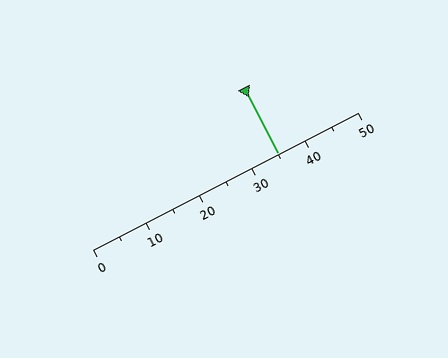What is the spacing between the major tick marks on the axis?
The major ticks are spaced 10 apart.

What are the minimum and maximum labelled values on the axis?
The axis runs from 0 to 50.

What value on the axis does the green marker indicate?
The marker indicates approximately 35.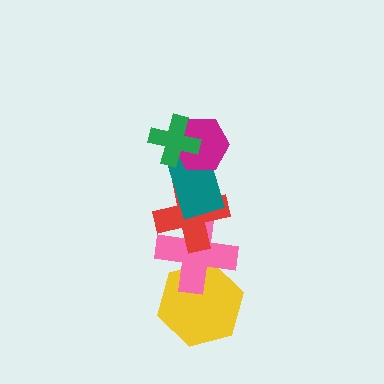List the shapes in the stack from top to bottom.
From top to bottom: the green cross, the magenta hexagon, the teal rectangle, the red cross, the pink cross, the yellow hexagon.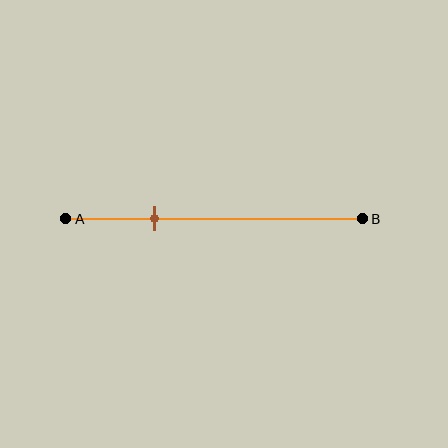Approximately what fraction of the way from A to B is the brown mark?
The brown mark is approximately 30% of the way from A to B.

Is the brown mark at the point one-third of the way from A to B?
No, the mark is at about 30% from A, not at the 33% one-third point.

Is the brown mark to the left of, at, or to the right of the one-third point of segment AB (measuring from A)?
The brown mark is to the left of the one-third point of segment AB.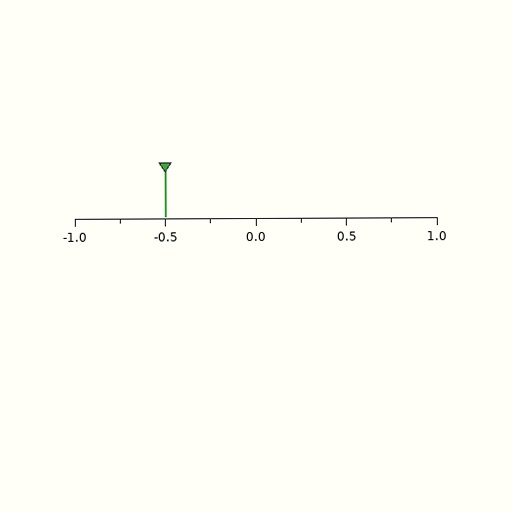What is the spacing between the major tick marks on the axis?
The major ticks are spaced 0.5 apart.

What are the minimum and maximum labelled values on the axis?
The axis runs from -1.0 to 1.0.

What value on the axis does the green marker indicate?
The marker indicates approximately -0.5.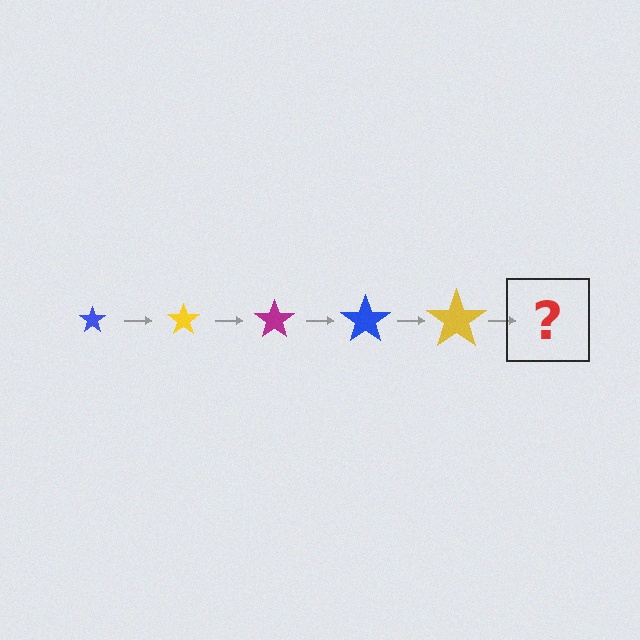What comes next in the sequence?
The next element should be a magenta star, larger than the previous one.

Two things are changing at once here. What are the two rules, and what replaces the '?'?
The two rules are that the star grows larger each step and the color cycles through blue, yellow, and magenta. The '?' should be a magenta star, larger than the previous one.